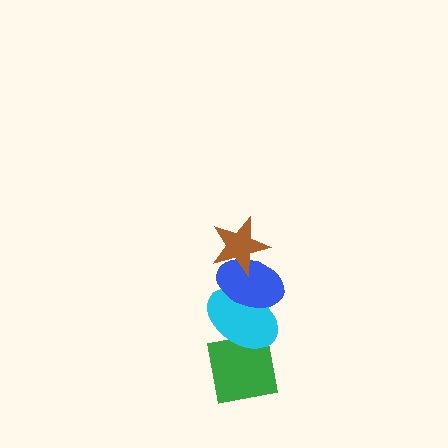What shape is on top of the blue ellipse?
The brown star is on top of the blue ellipse.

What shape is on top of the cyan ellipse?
The blue ellipse is on top of the cyan ellipse.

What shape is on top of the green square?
The cyan ellipse is on top of the green square.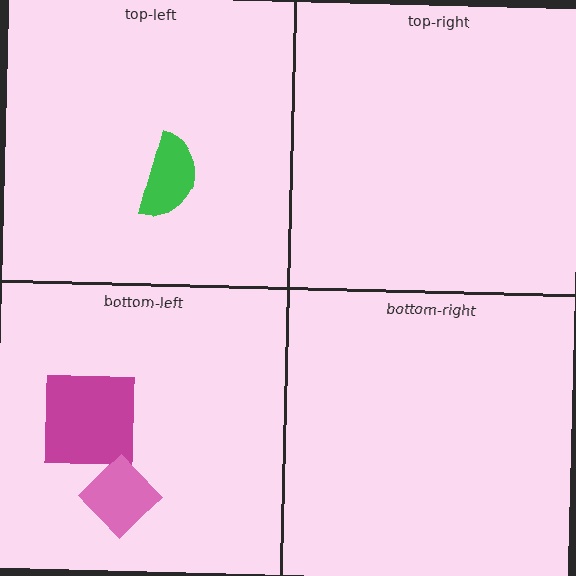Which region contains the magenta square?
The bottom-left region.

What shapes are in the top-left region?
The green semicircle.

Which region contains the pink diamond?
The bottom-left region.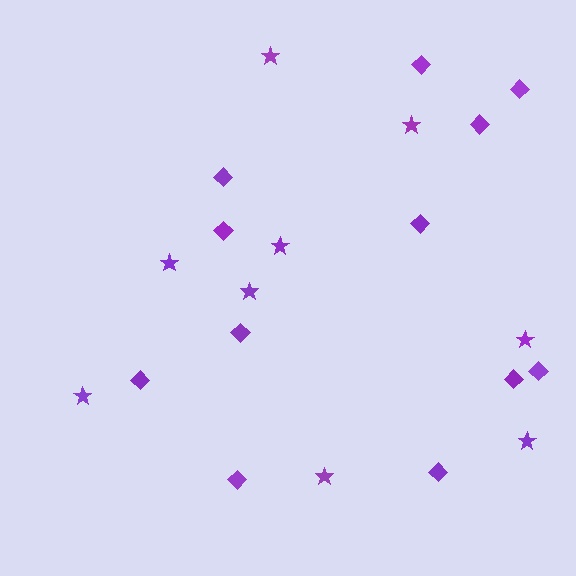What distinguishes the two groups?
There are 2 groups: one group of diamonds (12) and one group of stars (9).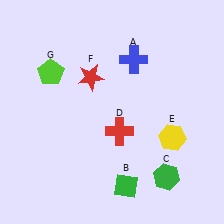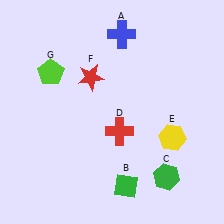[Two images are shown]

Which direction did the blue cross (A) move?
The blue cross (A) moved up.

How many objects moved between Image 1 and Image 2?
1 object moved between the two images.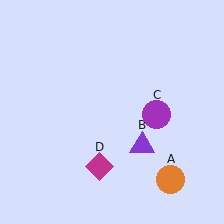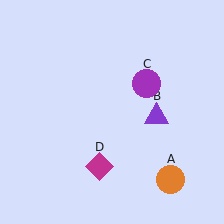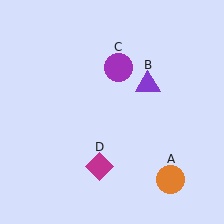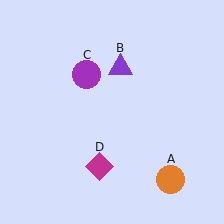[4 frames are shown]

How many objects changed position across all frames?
2 objects changed position: purple triangle (object B), purple circle (object C).